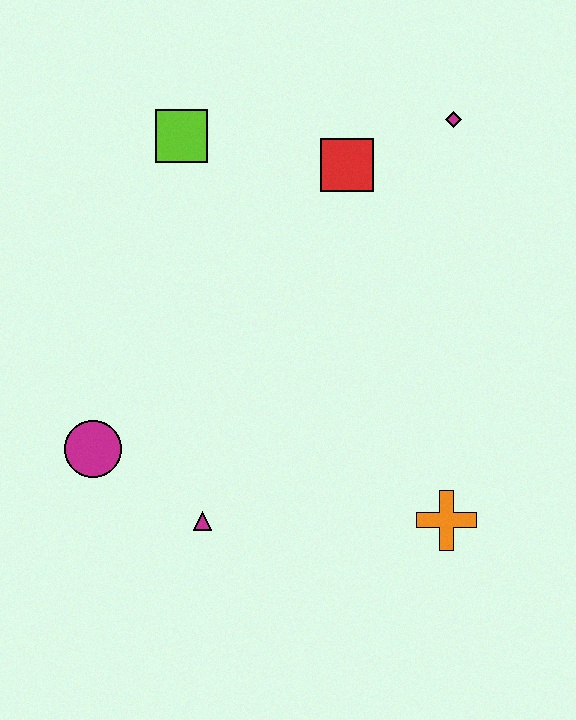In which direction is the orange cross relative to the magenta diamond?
The orange cross is below the magenta diamond.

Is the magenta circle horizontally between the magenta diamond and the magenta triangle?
No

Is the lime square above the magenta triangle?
Yes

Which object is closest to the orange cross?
The magenta triangle is closest to the orange cross.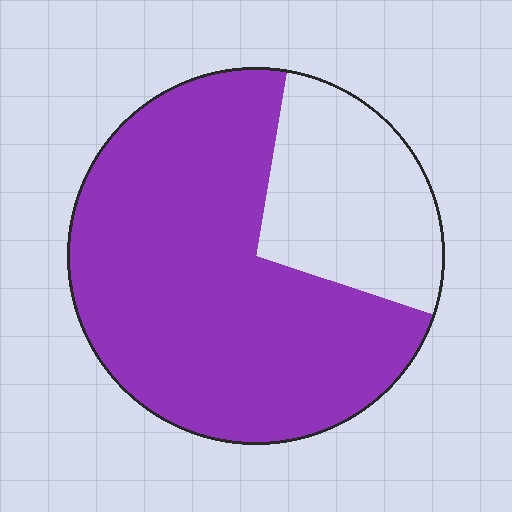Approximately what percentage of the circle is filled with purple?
Approximately 75%.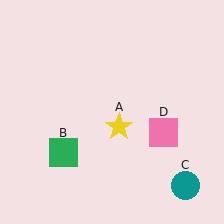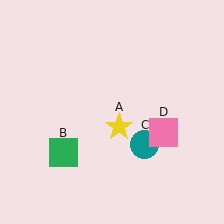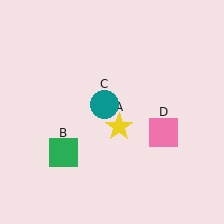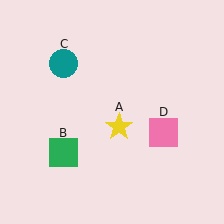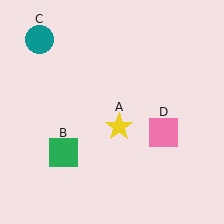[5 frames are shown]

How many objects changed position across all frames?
1 object changed position: teal circle (object C).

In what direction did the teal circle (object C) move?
The teal circle (object C) moved up and to the left.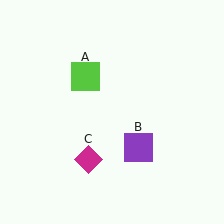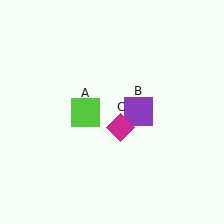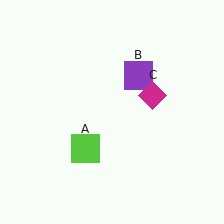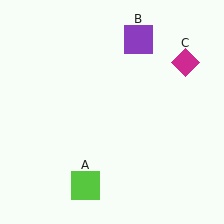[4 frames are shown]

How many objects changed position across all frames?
3 objects changed position: lime square (object A), purple square (object B), magenta diamond (object C).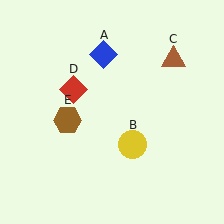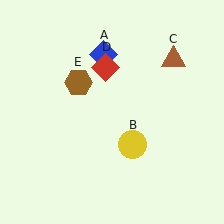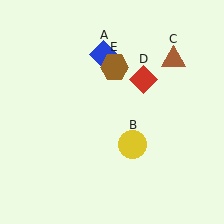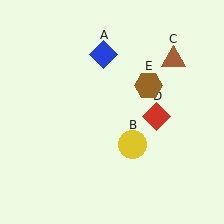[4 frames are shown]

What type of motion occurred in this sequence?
The red diamond (object D), brown hexagon (object E) rotated clockwise around the center of the scene.